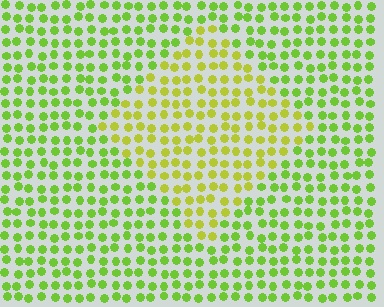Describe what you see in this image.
The image is filled with small lime elements in a uniform arrangement. A diamond-shaped region is visible where the elements are tinted to a slightly different hue, forming a subtle color boundary.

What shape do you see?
I see a diamond.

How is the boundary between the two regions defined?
The boundary is defined purely by a slight shift in hue (about 29 degrees). Spacing, size, and orientation are identical on both sides.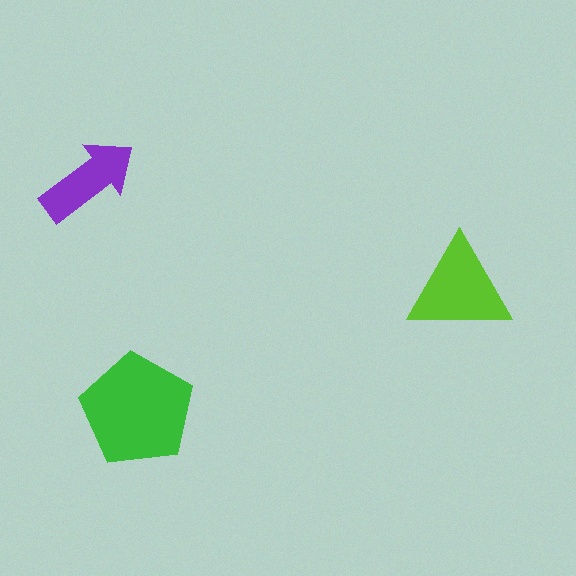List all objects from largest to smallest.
The green pentagon, the lime triangle, the purple arrow.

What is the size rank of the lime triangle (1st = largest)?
2nd.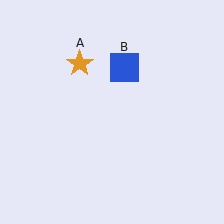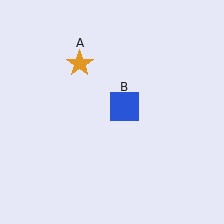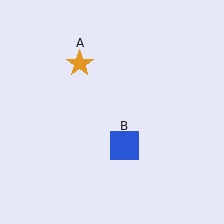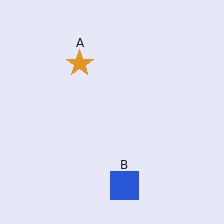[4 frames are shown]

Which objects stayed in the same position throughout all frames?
Orange star (object A) remained stationary.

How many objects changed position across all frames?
1 object changed position: blue square (object B).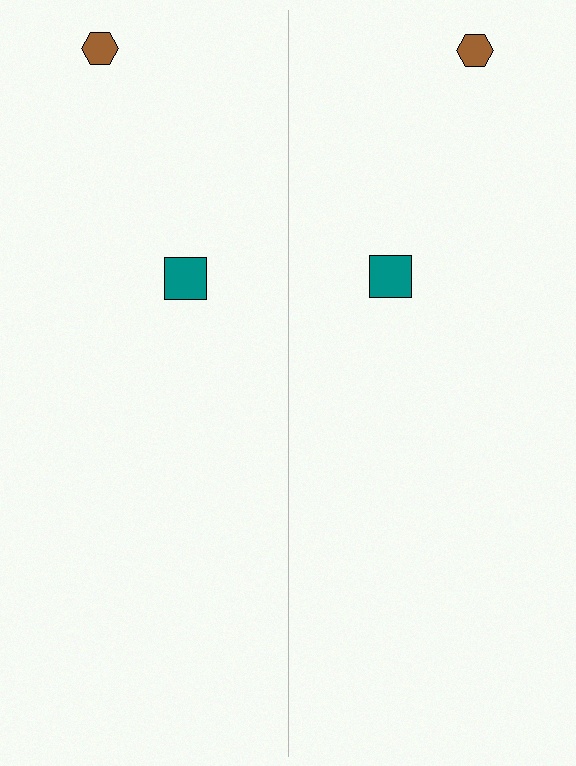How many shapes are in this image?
There are 4 shapes in this image.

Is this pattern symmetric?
Yes, this pattern has bilateral (reflection) symmetry.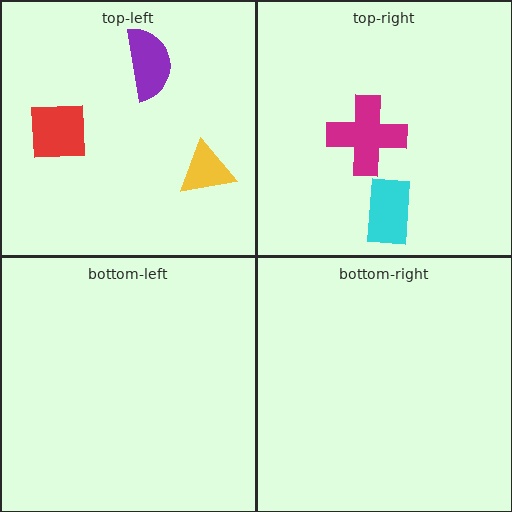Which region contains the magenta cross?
The top-right region.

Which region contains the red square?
The top-left region.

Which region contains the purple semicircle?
The top-left region.